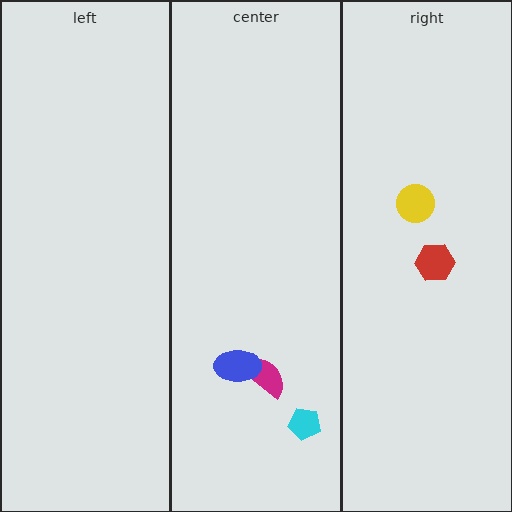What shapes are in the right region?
The red hexagon, the yellow circle.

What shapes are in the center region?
The magenta semicircle, the cyan pentagon, the blue ellipse.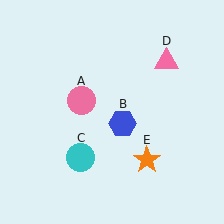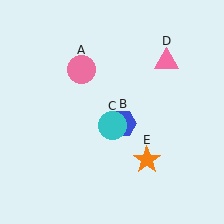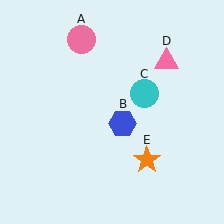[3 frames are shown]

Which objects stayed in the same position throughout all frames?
Blue hexagon (object B) and pink triangle (object D) and orange star (object E) remained stationary.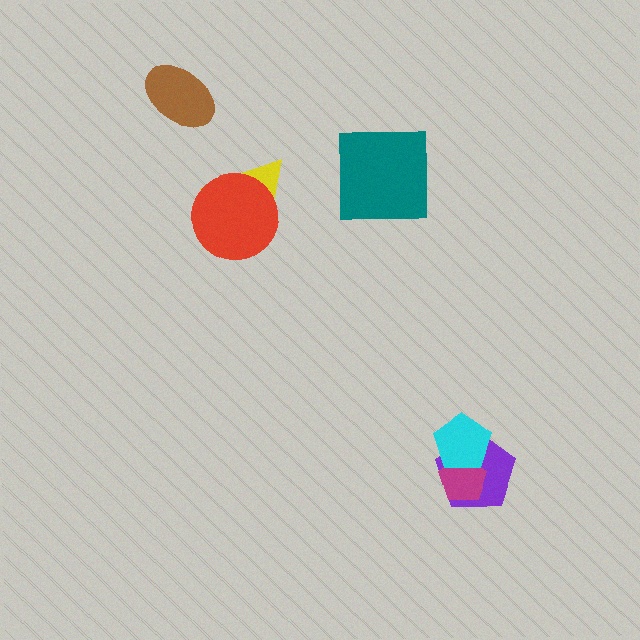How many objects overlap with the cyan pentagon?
2 objects overlap with the cyan pentagon.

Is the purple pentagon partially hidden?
Yes, it is partially covered by another shape.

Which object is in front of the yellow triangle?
The red circle is in front of the yellow triangle.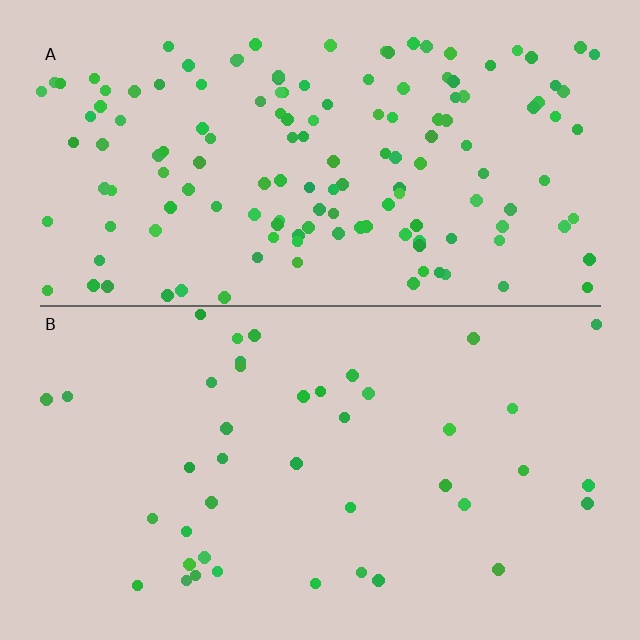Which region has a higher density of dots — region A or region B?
A (the top).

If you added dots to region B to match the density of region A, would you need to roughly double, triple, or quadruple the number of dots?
Approximately quadruple.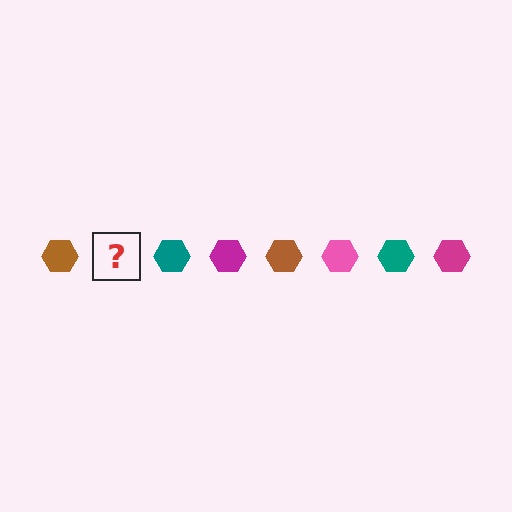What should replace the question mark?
The question mark should be replaced with a pink hexagon.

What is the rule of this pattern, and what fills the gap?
The rule is that the pattern cycles through brown, pink, teal, magenta hexagons. The gap should be filled with a pink hexagon.